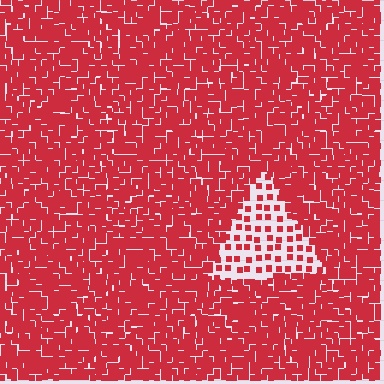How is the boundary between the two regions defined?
The boundary is defined by a change in element density (approximately 2.9x ratio). All elements are the same color, size, and shape.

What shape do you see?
I see a triangle.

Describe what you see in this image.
The image contains small red elements arranged at two different densities. A triangle-shaped region is visible where the elements are less densely packed than the surrounding area.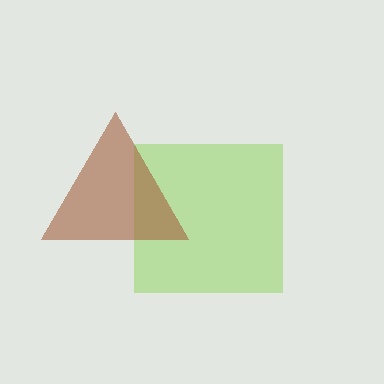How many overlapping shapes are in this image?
There are 2 overlapping shapes in the image.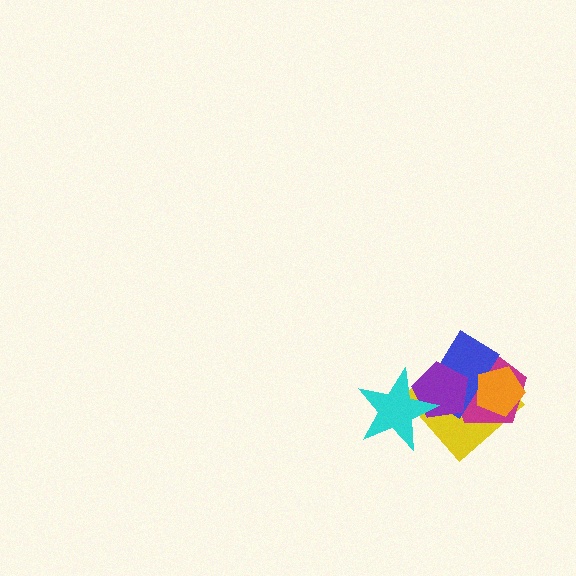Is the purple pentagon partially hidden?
Yes, it is partially covered by another shape.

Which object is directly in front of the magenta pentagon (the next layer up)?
The blue rectangle is directly in front of the magenta pentagon.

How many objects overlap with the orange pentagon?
3 objects overlap with the orange pentagon.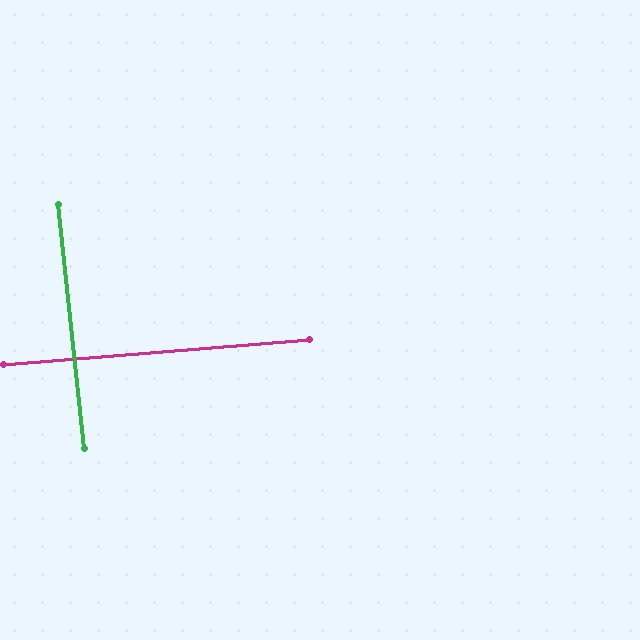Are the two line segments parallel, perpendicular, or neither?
Perpendicular — they meet at approximately 89°.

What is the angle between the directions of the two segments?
Approximately 89 degrees.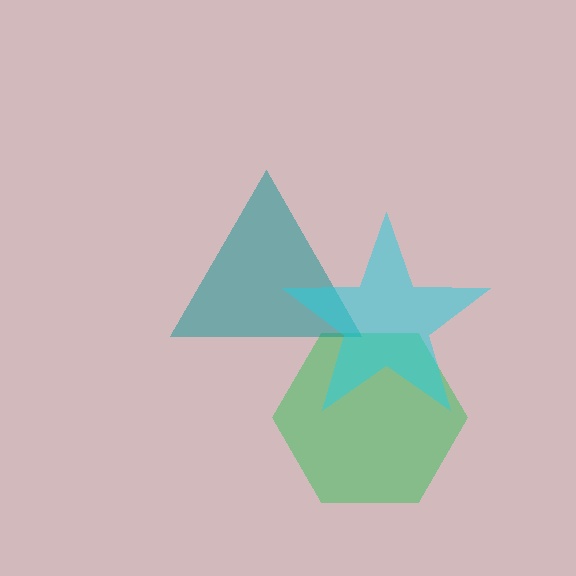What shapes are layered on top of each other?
The layered shapes are: a green hexagon, a teal triangle, a cyan star.